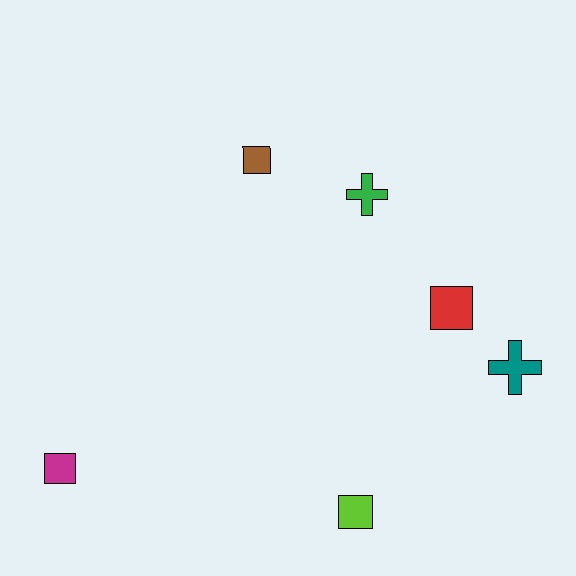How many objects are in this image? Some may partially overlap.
There are 6 objects.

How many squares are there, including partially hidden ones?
There are 4 squares.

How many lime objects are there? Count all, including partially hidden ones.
There is 1 lime object.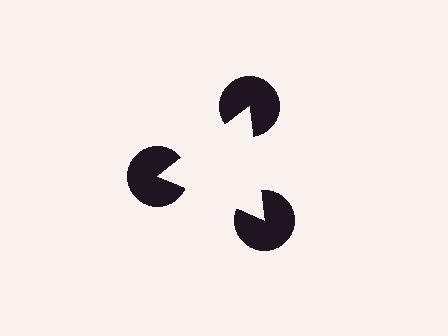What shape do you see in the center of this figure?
An illusory triangle — its edges are inferred from the aligned wedge cuts in the pac-man discs, not physically drawn.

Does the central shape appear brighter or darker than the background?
It typically appears slightly brighter than the background, even though no actual brightness change is drawn.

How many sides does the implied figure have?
3 sides.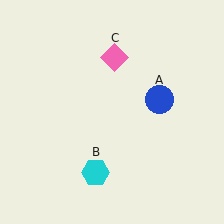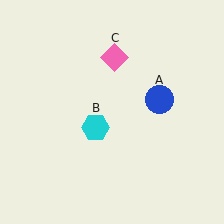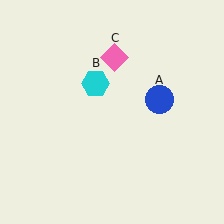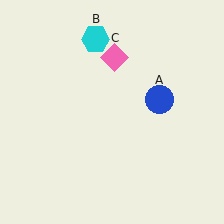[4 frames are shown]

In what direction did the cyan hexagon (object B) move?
The cyan hexagon (object B) moved up.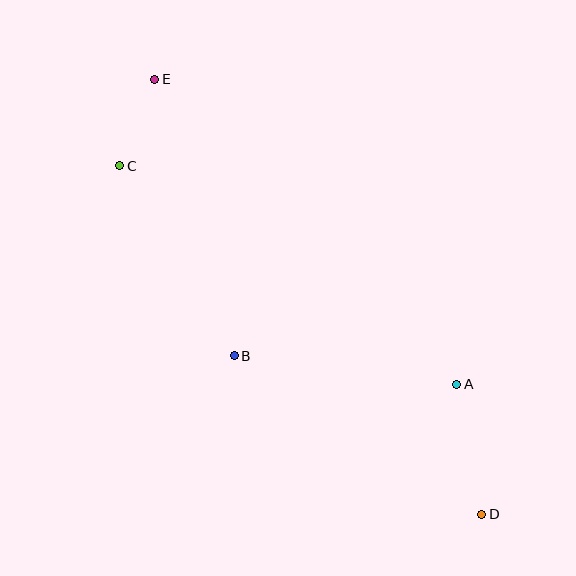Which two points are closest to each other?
Points C and E are closest to each other.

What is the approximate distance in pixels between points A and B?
The distance between A and B is approximately 224 pixels.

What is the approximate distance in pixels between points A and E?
The distance between A and E is approximately 429 pixels.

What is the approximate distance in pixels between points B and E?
The distance between B and E is approximately 288 pixels.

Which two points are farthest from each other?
Points D and E are farthest from each other.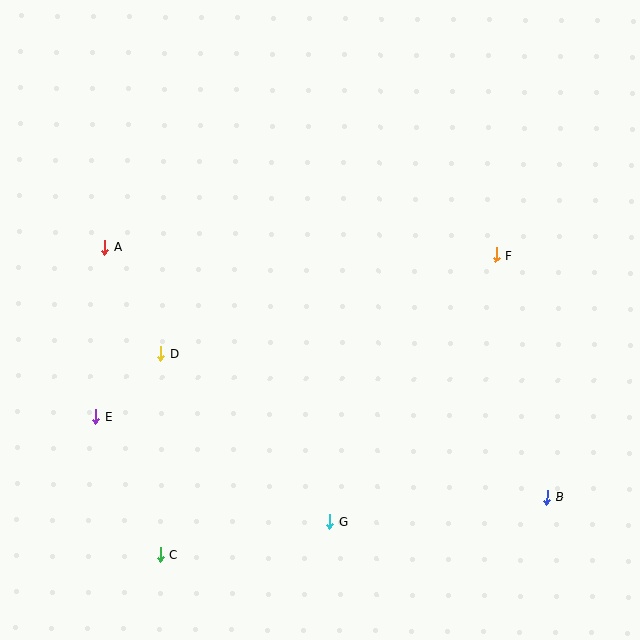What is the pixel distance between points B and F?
The distance between B and F is 247 pixels.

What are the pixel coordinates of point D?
Point D is at (160, 353).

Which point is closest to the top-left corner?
Point A is closest to the top-left corner.